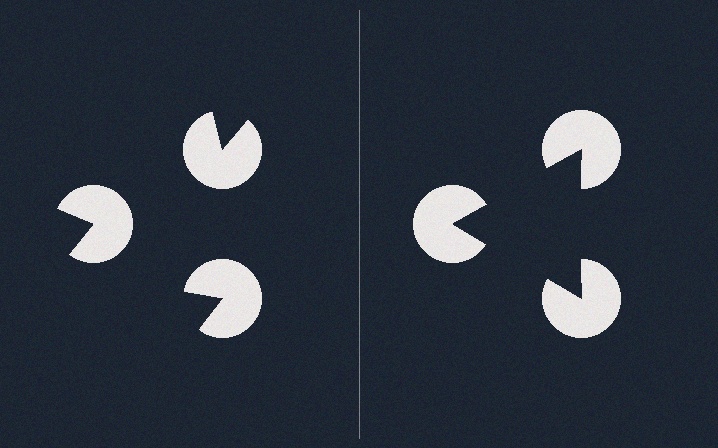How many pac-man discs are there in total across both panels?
6 — 3 on each side.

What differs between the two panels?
The pac-man discs are positioned identically on both sides; only the wedge orientations differ. On the right they align to a triangle; on the left they are misaligned.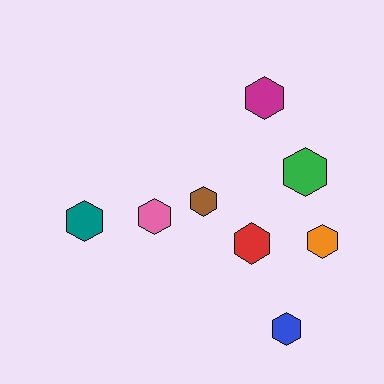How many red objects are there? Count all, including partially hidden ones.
There is 1 red object.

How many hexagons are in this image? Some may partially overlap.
There are 8 hexagons.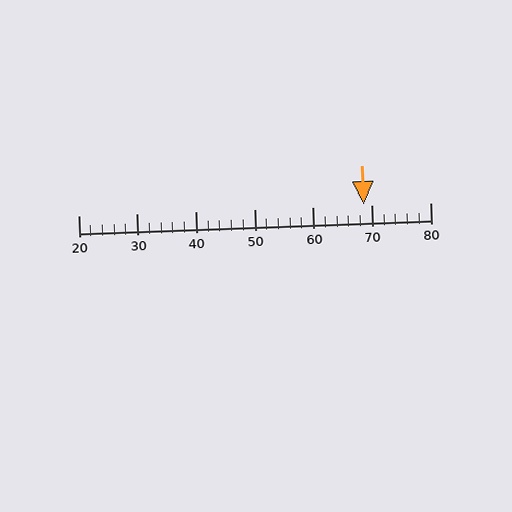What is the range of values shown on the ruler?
The ruler shows values from 20 to 80.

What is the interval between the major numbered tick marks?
The major tick marks are spaced 10 units apart.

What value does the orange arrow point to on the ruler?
The orange arrow points to approximately 69.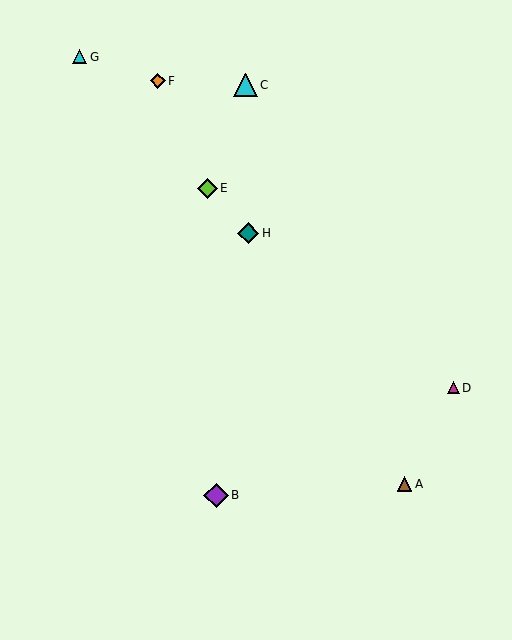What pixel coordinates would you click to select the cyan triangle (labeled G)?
Click at (80, 57) to select the cyan triangle G.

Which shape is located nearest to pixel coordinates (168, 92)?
The orange diamond (labeled F) at (158, 81) is nearest to that location.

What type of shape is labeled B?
Shape B is a purple diamond.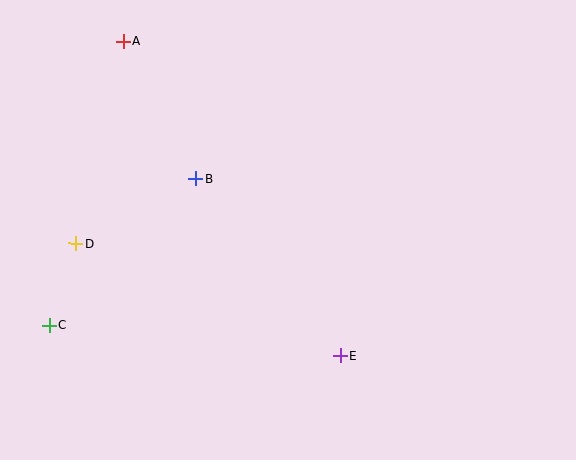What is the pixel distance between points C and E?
The distance between C and E is 292 pixels.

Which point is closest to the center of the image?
Point B at (196, 179) is closest to the center.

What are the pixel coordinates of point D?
Point D is at (76, 243).